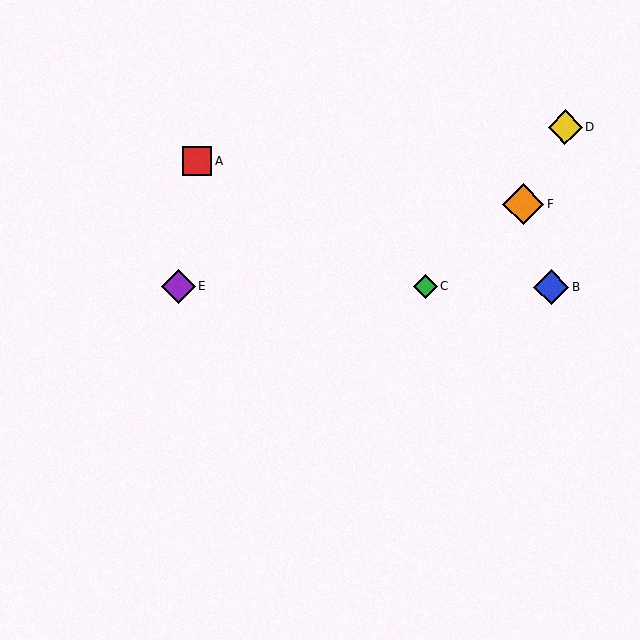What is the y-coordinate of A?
Object A is at y≈161.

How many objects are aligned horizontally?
3 objects (B, C, E) are aligned horizontally.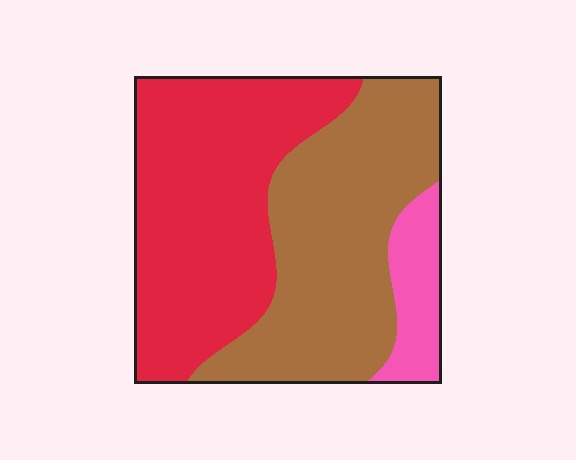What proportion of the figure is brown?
Brown covers 43% of the figure.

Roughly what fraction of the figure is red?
Red takes up about one half (1/2) of the figure.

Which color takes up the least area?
Pink, at roughly 10%.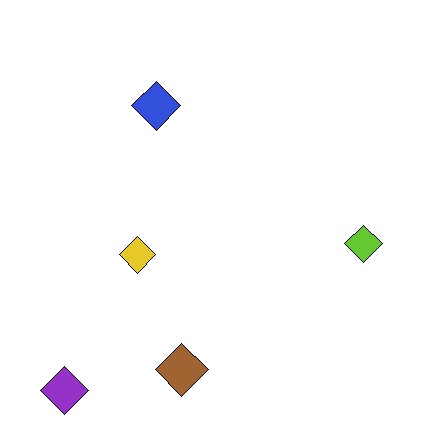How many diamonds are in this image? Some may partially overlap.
There are 5 diamonds.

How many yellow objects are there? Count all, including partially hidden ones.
There is 1 yellow object.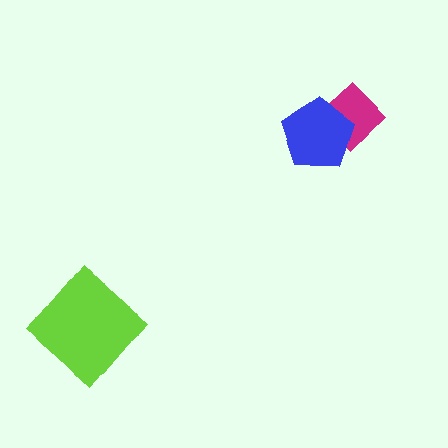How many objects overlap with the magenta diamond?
1 object overlaps with the magenta diamond.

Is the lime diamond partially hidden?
No, no other shape covers it.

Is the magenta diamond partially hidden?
Yes, it is partially covered by another shape.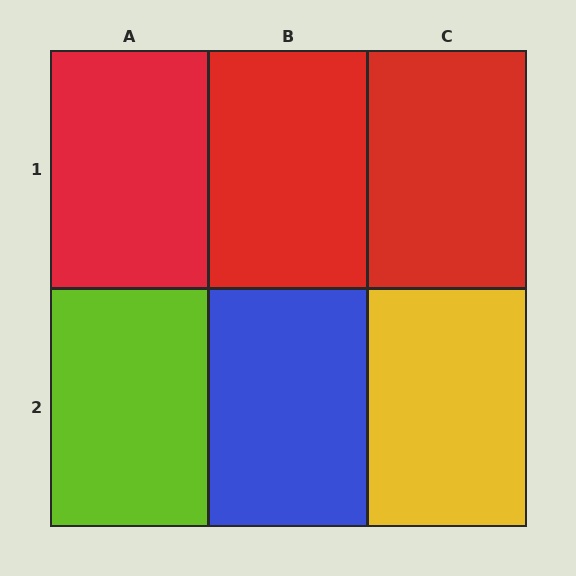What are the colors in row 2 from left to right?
Lime, blue, yellow.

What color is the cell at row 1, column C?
Red.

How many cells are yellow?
1 cell is yellow.